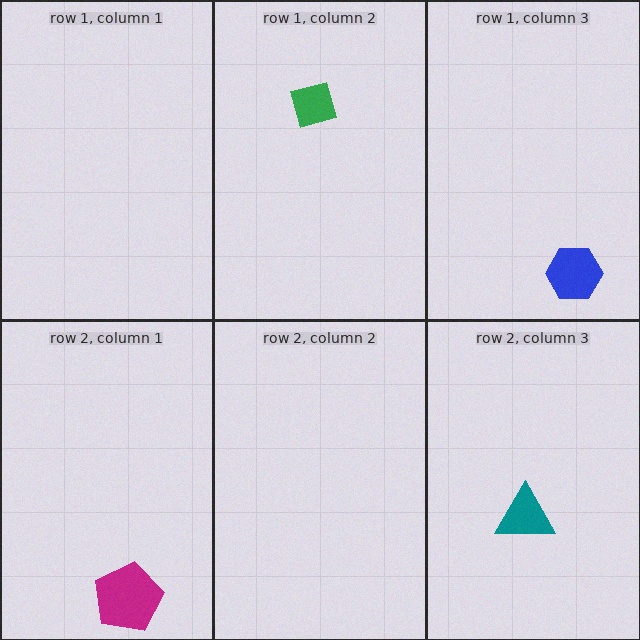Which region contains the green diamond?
The row 1, column 2 region.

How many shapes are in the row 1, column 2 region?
1.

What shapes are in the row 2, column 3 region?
The teal triangle.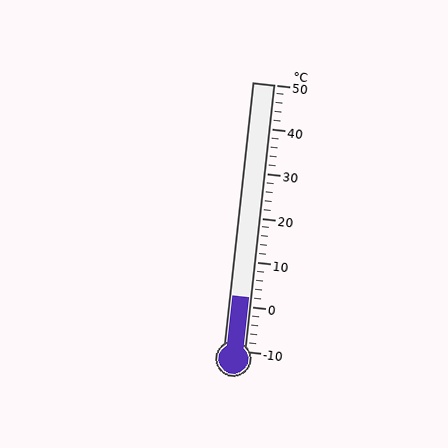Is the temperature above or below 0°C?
The temperature is above 0°C.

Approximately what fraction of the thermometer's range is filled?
The thermometer is filled to approximately 20% of its range.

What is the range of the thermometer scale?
The thermometer scale ranges from -10°C to 50°C.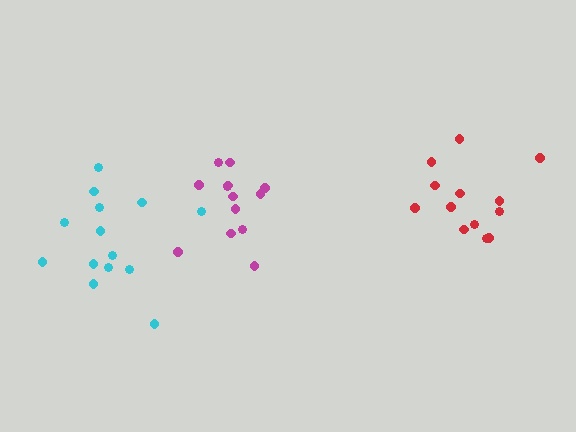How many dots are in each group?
Group 1: 14 dots, Group 2: 13 dots, Group 3: 13 dots (40 total).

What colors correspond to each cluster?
The clusters are colored: cyan, red, magenta.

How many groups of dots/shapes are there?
There are 3 groups.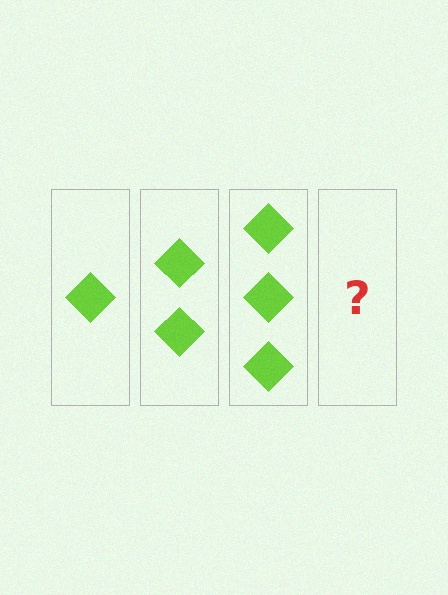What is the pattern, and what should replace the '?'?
The pattern is that each step adds one more diamond. The '?' should be 4 diamonds.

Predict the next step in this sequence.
The next step is 4 diamonds.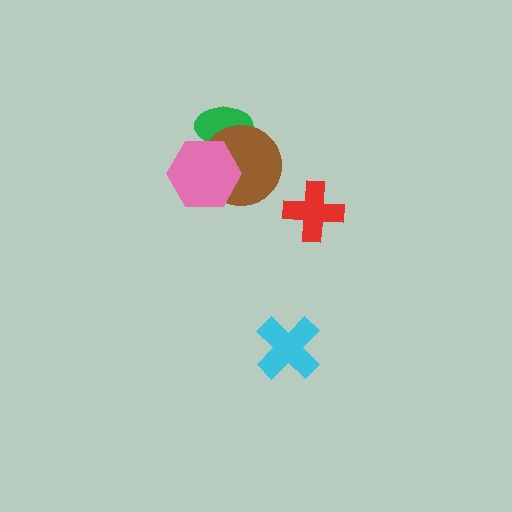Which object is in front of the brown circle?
The pink hexagon is in front of the brown circle.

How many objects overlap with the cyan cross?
0 objects overlap with the cyan cross.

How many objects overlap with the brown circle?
2 objects overlap with the brown circle.